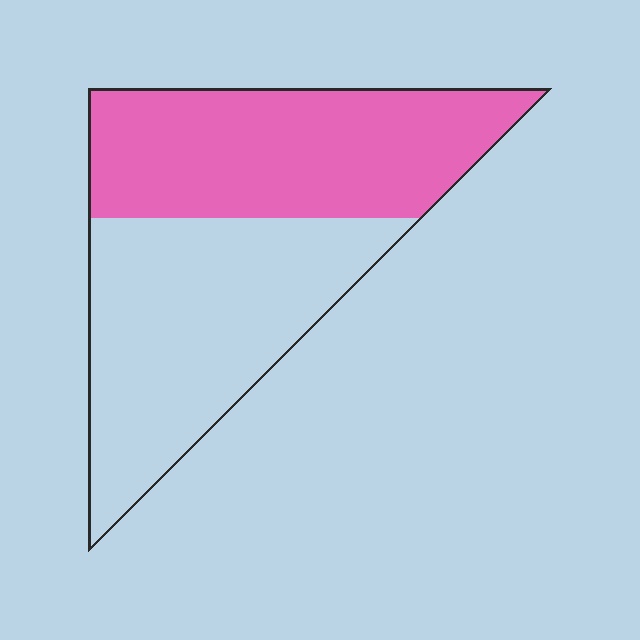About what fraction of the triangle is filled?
About one half (1/2).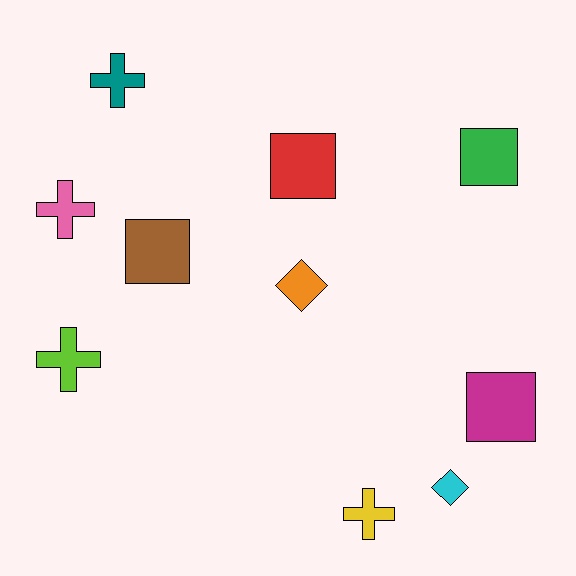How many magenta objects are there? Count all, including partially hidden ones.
There is 1 magenta object.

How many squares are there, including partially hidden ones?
There are 4 squares.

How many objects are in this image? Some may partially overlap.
There are 10 objects.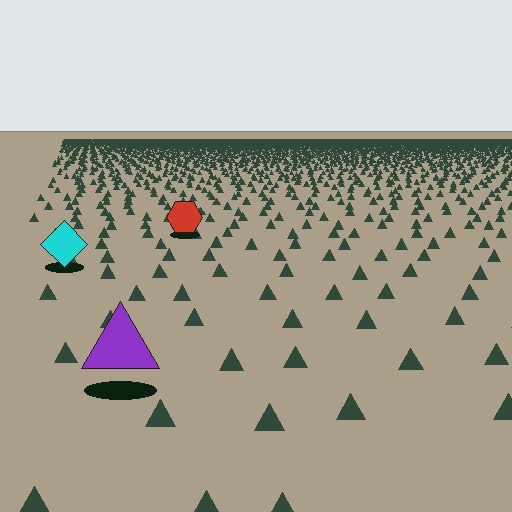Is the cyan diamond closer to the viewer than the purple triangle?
No. The purple triangle is closer — you can tell from the texture gradient: the ground texture is coarser near it.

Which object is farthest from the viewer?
The red hexagon is farthest from the viewer. It appears smaller and the ground texture around it is denser.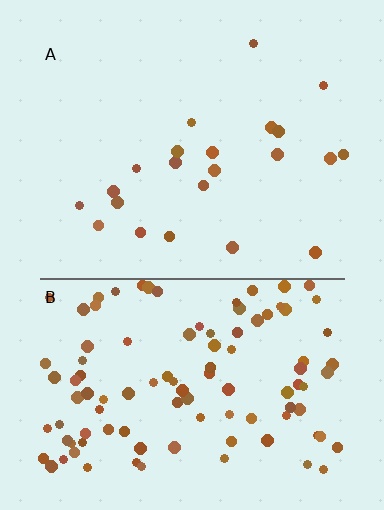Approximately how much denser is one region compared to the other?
Approximately 4.8× — region B over region A.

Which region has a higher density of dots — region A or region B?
B (the bottom).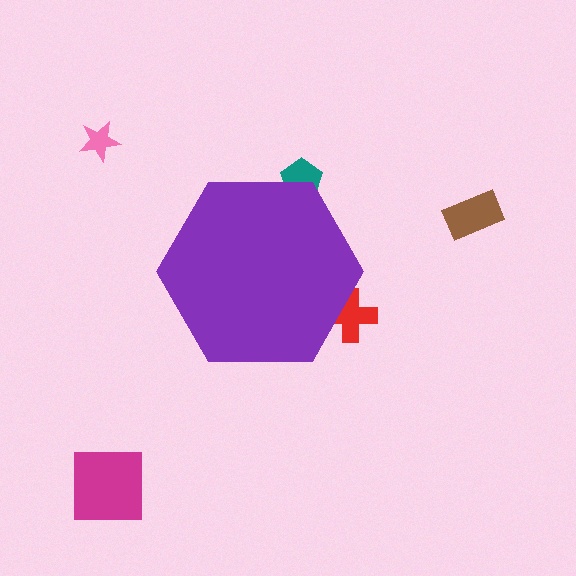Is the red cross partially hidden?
Yes, the red cross is partially hidden behind the purple hexagon.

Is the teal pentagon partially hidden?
Yes, the teal pentagon is partially hidden behind the purple hexagon.